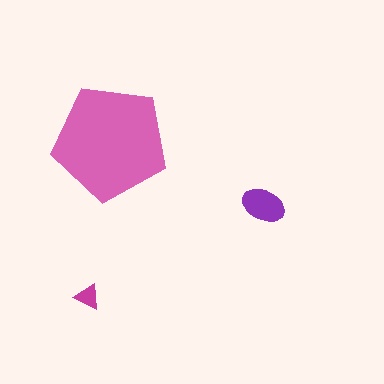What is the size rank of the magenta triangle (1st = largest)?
3rd.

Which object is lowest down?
The magenta triangle is bottommost.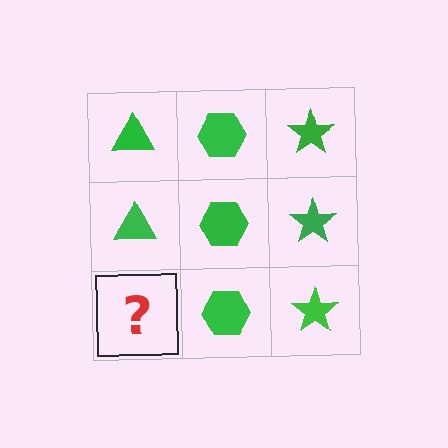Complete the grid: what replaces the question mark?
The question mark should be replaced with a green triangle.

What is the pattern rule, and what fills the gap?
The rule is that each column has a consistent shape. The gap should be filled with a green triangle.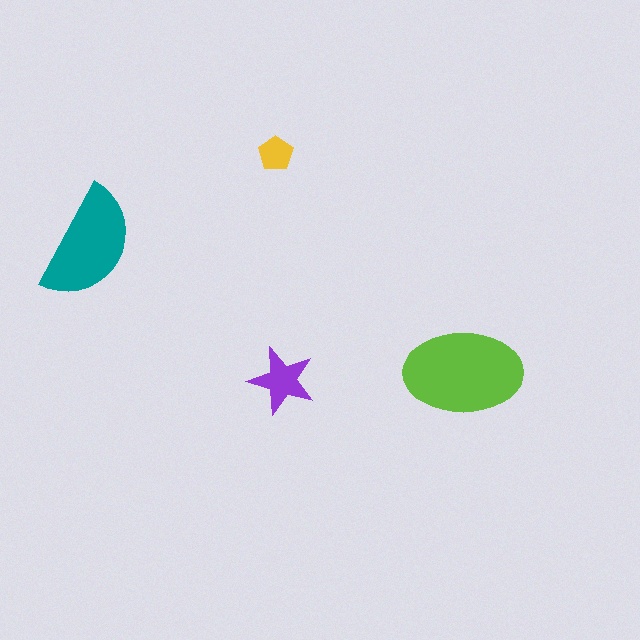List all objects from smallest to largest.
The yellow pentagon, the purple star, the teal semicircle, the lime ellipse.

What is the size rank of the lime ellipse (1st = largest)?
1st.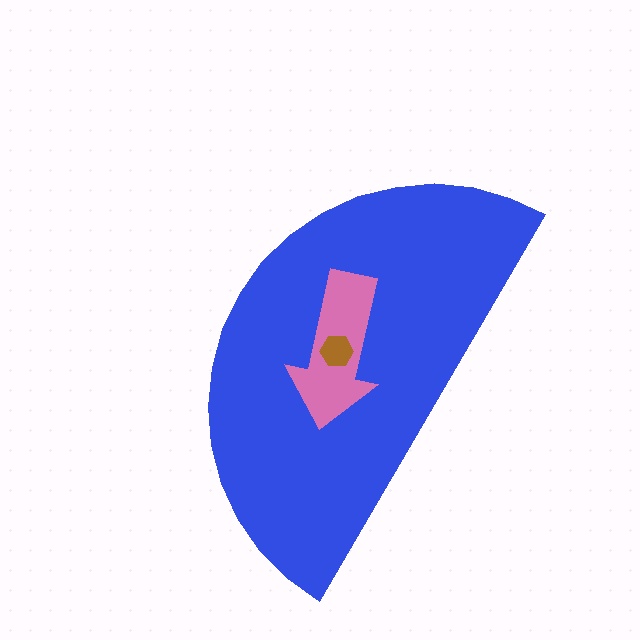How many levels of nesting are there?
3.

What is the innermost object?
The brown hexagon.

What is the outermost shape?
The blue semicircle.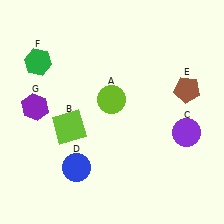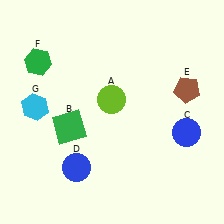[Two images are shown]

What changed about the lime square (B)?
In Image 1, B is lime. In Image 2, it changed to green.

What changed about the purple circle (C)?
In Image 1, C is purple. In Image 2, it changed to blue.